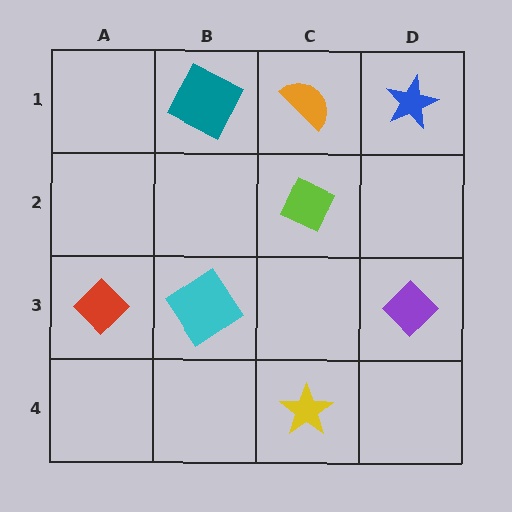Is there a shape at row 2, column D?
No, that cell is empty.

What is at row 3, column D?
A purple diamond.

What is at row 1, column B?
A teal square.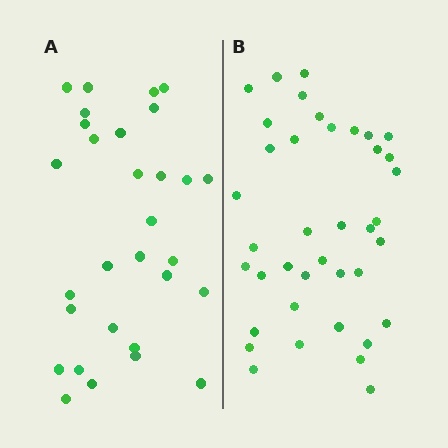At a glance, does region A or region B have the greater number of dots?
Region B (the right region) has more dots.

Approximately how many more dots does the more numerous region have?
Region B has roughly 8 or so more dots than region A.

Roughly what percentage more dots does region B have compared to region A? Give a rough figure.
About 30% more.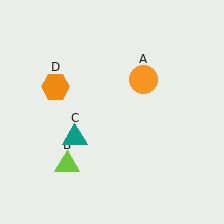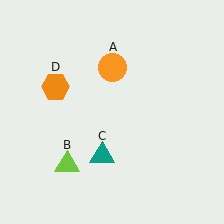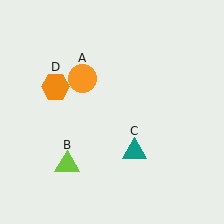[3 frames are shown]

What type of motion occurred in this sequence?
The orange circle (object A), teal triangle (object C) rotated counterclockwise around the center of the scene.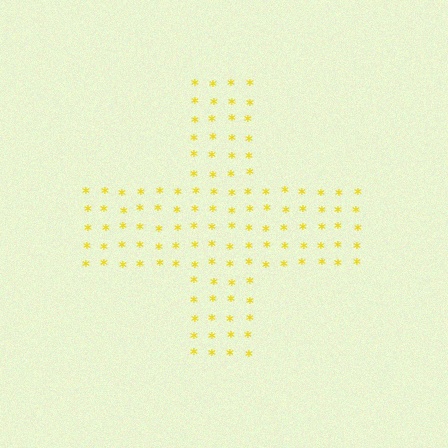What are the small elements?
The small elements are asterisks.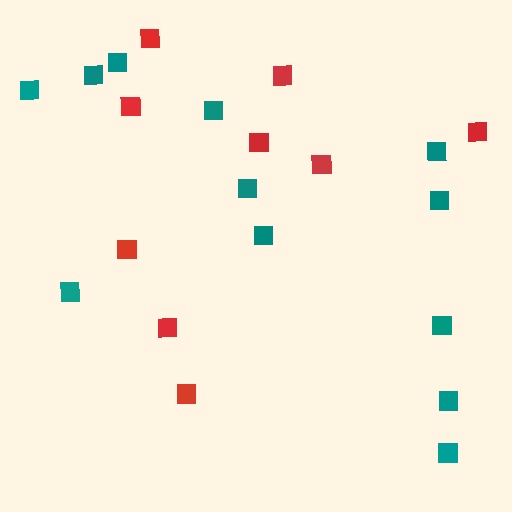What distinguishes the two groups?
There are 2 groups: one group of red squares (9) and one group of teal squares (12).